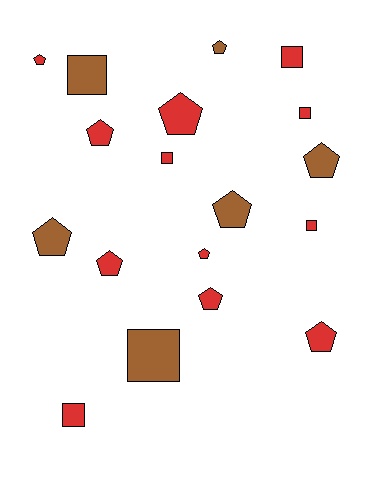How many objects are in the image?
There are 18 objects.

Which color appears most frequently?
Red, with 12 objects.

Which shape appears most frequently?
Pentagon, with 11 objects.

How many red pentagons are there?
There are 7 red pentagons.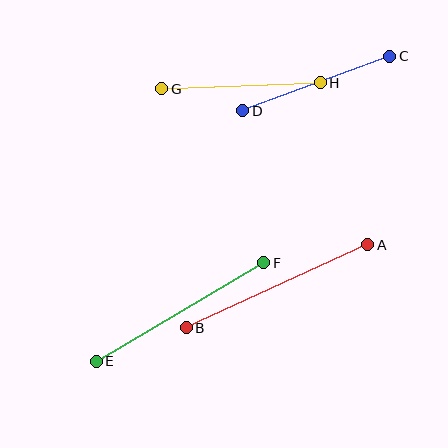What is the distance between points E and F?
The distance is approximately 194 pixels.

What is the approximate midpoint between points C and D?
The midpoint is at approximately (316, 84) pixels.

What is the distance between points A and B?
The distance is approximately 200 pixels.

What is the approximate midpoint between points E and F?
The midpoint is at approximately (180, 312) pixels.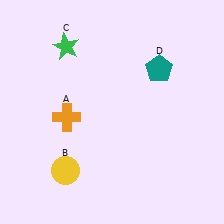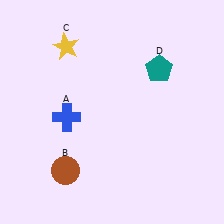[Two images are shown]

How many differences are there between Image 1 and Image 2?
There are 3 differences between the two images.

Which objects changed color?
A changed from orange to blue. B changed from yellow to brown. C changed from green to yellow.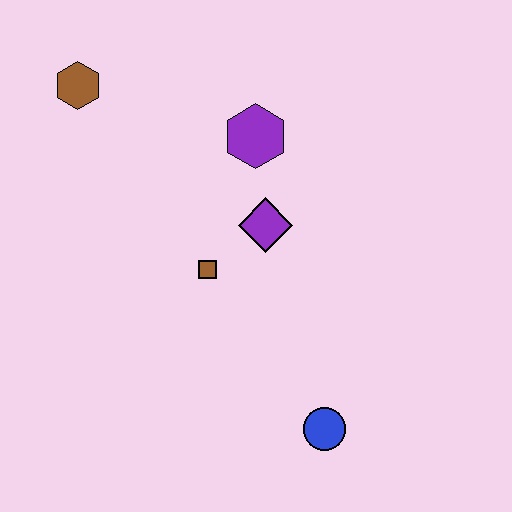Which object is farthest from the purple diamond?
The brown hexagon is farthest from the purple diamond.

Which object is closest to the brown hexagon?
The purple hexagon is closest to the brown hexagon.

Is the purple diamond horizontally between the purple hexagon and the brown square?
No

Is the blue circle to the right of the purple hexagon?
Yes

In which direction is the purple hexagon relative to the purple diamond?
The purple hexagon is above the purple diamond.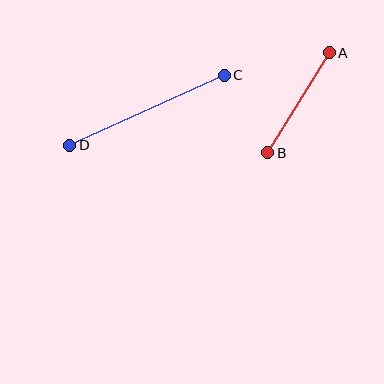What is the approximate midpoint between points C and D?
The midpoint is at approximately (147, 110) pixels.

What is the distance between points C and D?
The distance is approximately 170 pixels.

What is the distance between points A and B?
The distance is approximately 117 pixels.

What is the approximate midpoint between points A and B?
The midpoint is at approximately (298, 103) pixels.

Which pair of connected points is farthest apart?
Points C and D are farthest apart.